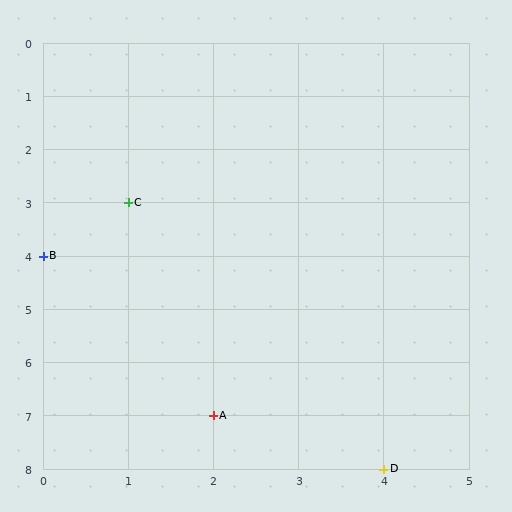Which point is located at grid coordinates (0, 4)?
Point B is at (0, 4).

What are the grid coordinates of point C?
Point C is at grid coordinates (1, 3).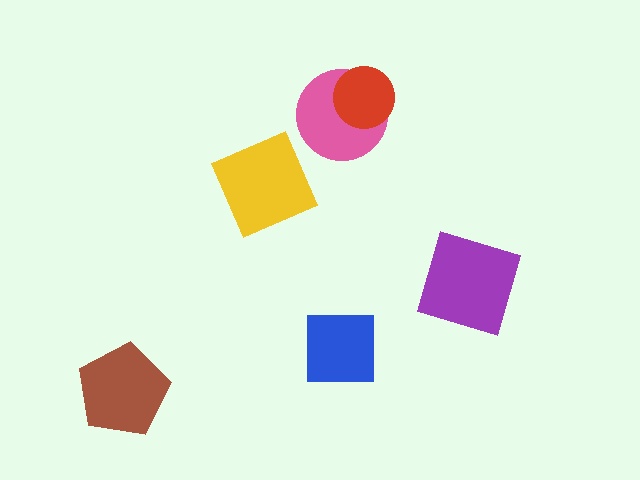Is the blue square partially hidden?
No, no other shape covers it.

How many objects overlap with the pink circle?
1 object overlaps with the pink circle.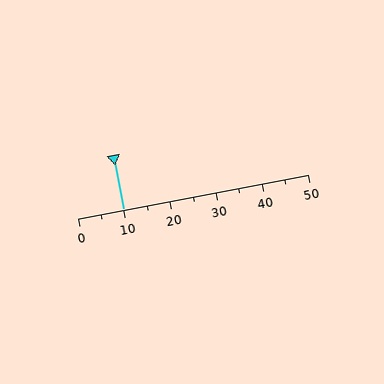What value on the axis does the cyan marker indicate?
The marker indicates approximately 10.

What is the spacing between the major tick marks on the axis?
The major ticks are spaced 10 apart.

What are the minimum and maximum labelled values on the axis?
The axis runs from 0 to 50.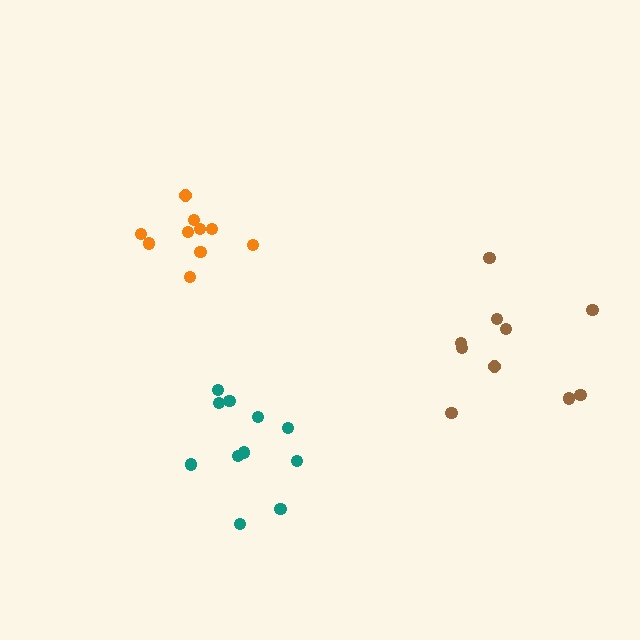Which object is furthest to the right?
The brown cluster is rightmost.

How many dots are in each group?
Group 1: 10 dots, Group 2: 10 dots, Group 3: 11 dots (31 total).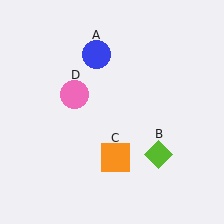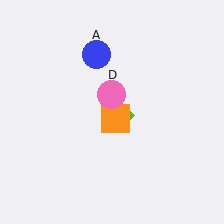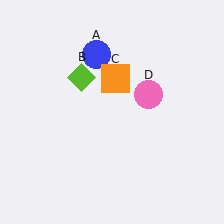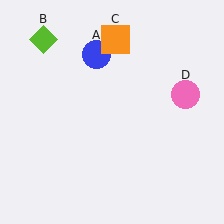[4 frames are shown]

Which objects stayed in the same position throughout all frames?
Blue circle (object A) remained stationary.